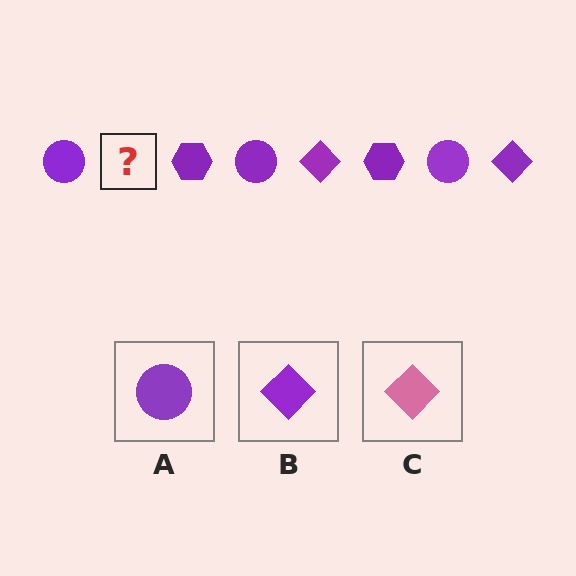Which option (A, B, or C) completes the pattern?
B.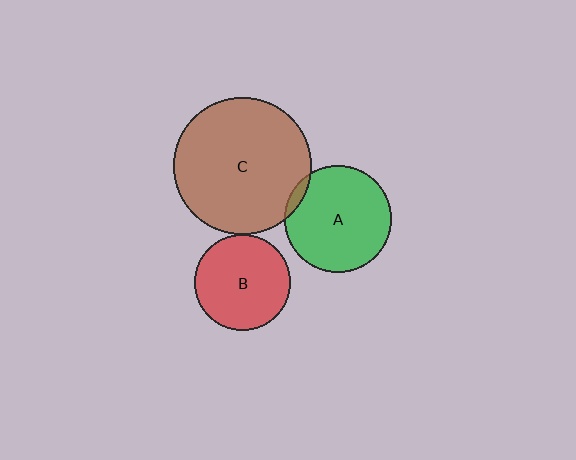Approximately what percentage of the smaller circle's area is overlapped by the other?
Approximately 5%.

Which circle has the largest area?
Circle C (brown).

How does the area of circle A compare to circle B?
Approximately 1.2 times.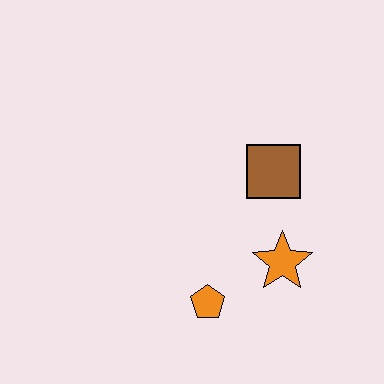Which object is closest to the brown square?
The orange star is closest to the brown square.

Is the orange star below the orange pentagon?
No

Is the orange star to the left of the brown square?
No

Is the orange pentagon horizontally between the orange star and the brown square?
No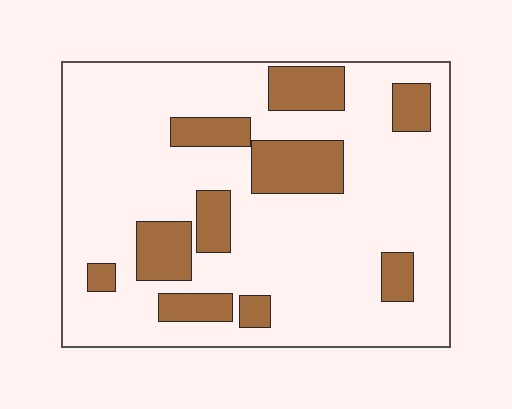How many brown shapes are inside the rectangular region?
10.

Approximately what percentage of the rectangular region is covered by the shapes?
Approximately 20%.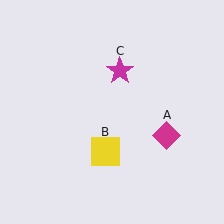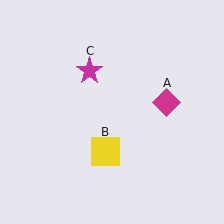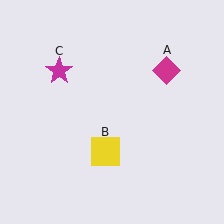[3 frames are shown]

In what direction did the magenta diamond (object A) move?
The magenta diamond (object A) moved up.